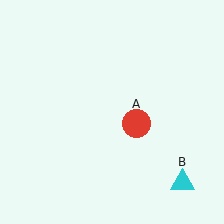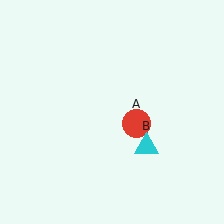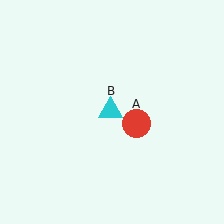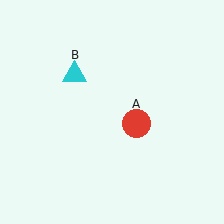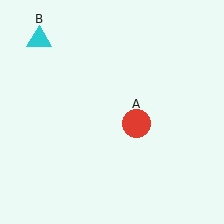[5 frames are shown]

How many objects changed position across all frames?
1 object changed position: cyan triangle (object B).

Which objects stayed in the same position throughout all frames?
Red circle (object A) remained stationary.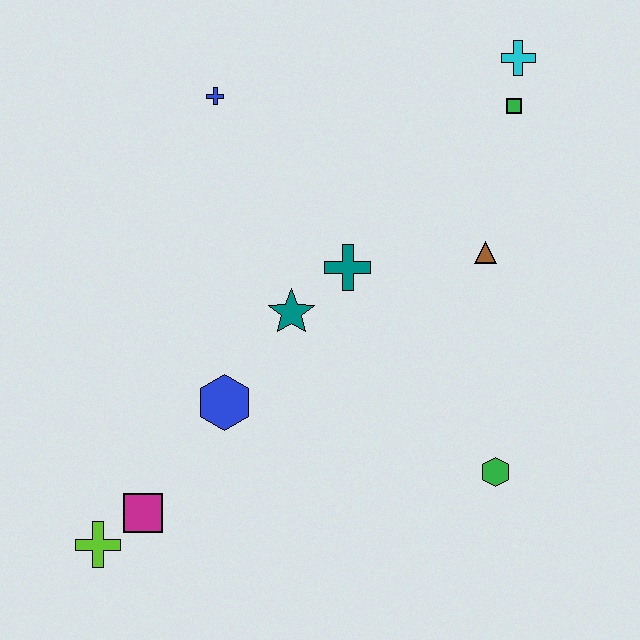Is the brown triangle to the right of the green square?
No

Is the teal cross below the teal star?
No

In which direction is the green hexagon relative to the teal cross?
The green hexagon is below the teal cross.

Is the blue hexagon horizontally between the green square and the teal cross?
No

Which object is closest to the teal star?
The teal cross is closest to the teal star.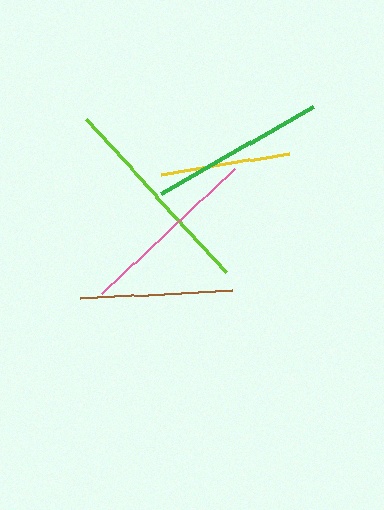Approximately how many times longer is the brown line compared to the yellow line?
The brown line is approximately 1.2 times the length of the yellow line.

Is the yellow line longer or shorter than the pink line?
The pink line is longer than the yellow line.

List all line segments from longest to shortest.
From longest to shortest: lime, pink, green, brown, yellow.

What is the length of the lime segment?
The lime segment is approximately 208 pixels long.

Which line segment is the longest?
The lime line is the longest at approximately 208 pixels.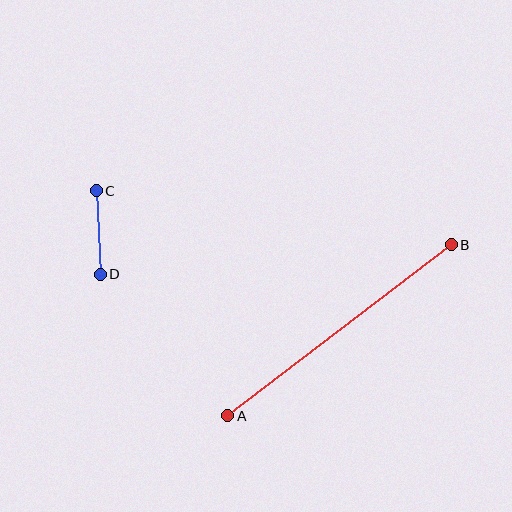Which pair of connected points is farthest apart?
Points A and B are farthest apart.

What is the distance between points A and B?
The distance is approximately 281 pixels.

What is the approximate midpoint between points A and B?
The midpoint is at approximately (340, 330) pixels.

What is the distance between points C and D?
The distance is approximately 84 pixels.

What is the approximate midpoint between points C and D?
The midpoint is at approximately (98, 233) pixels.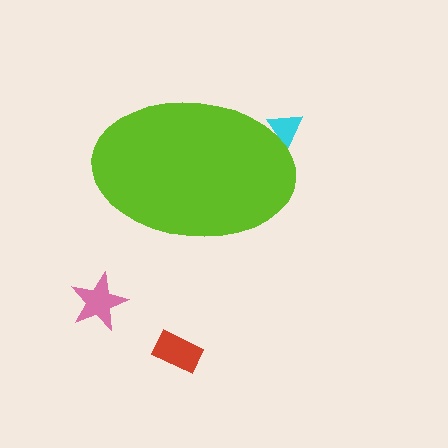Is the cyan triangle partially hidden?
Yes, the cyan triangle is partially hidden behind the lime ellipse.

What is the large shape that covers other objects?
A lime ellipse.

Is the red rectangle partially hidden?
No, the red rectangle is fully visible.